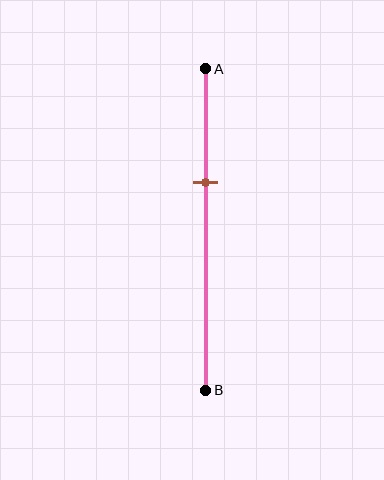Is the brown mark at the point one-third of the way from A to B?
Yes, the mark is approximately at the one-third point.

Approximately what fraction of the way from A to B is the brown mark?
The brown mark is approximately 35% of the way from A to B.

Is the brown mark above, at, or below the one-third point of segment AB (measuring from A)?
The brown mark is approximately at the one-third point of segment AB.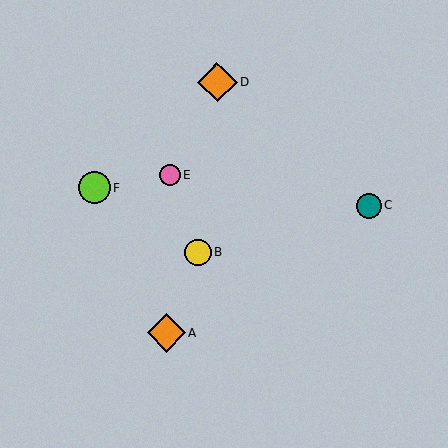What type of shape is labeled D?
Shape D is an orange diamond.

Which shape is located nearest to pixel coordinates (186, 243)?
The yellow circle (labeled B) at (198, 252) is nearest to that location.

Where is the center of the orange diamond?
The center of the orange diamond is at (167, 333).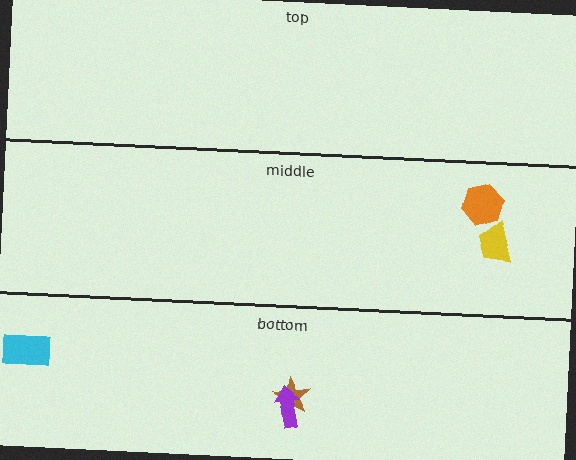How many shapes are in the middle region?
2.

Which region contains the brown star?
The bottom region.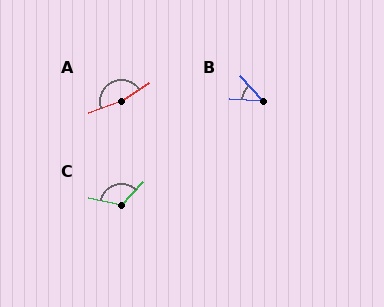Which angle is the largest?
A, at approximately 165 degrees.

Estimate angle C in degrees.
Approximately 122 degrees.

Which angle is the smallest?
B, at approximately 44 degrees.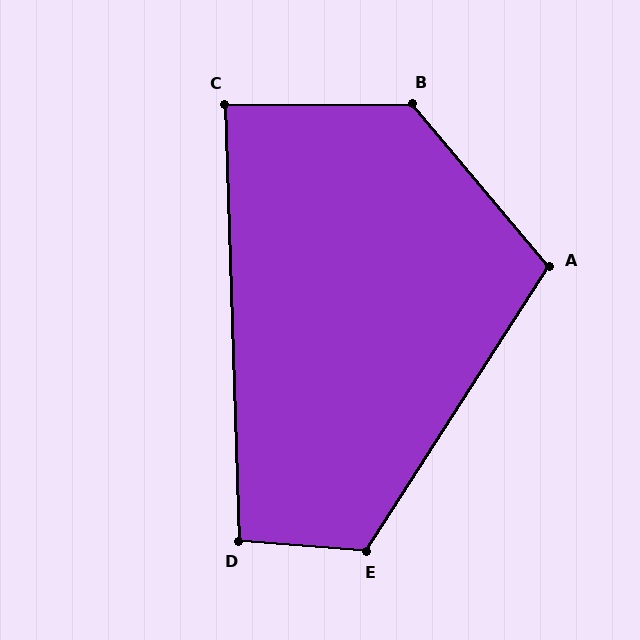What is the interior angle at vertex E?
Approximately 118 degrees (obtuse).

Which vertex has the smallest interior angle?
C, at approximately 89 degrees.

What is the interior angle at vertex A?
Approximately 107 degrees (obtuse).